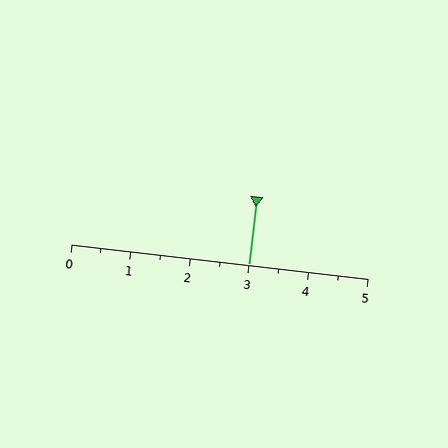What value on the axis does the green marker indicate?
The marker indicates approximately 3.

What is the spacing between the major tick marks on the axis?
The major ticks are spaced 1 apart.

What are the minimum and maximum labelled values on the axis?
The axis runs from 0 to 5.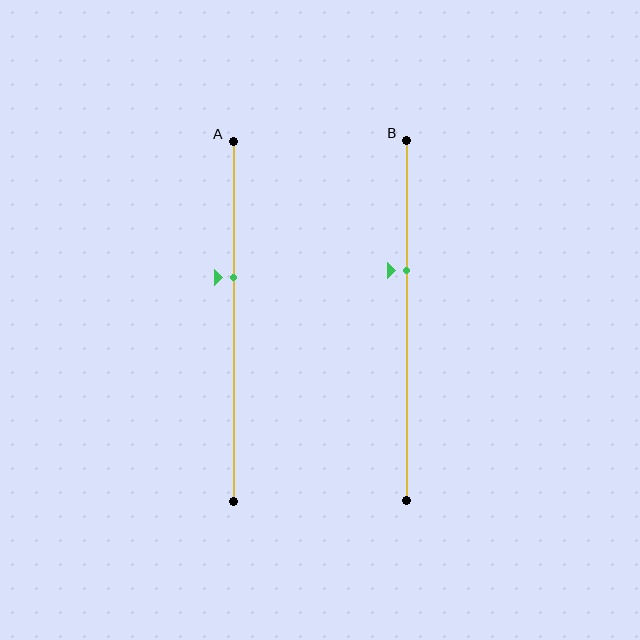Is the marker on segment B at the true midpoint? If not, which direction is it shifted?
No, the marker on segment B is shifted upward by about 14% of the segment length.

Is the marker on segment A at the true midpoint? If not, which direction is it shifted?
No, the marker on segment A is shifted upward by about 12% of the segment length.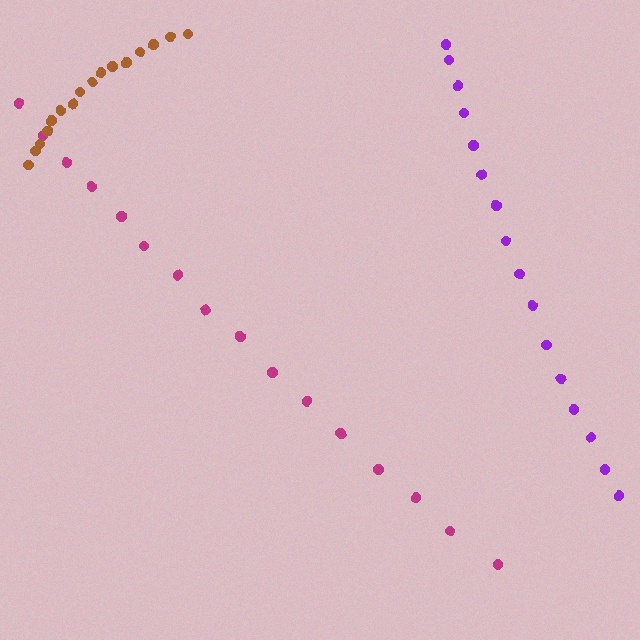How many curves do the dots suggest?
There are 3 distinct paths.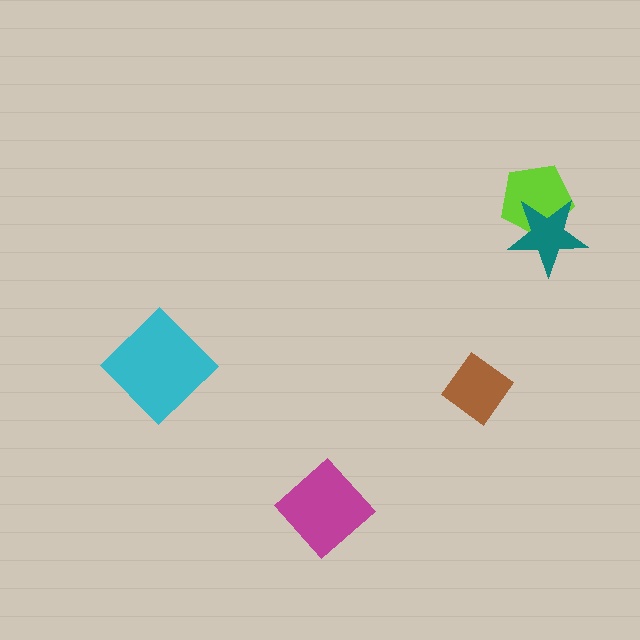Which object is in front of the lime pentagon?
The teal star is in front of the lime pentagon.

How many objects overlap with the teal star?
1 object overlaps with the teal star.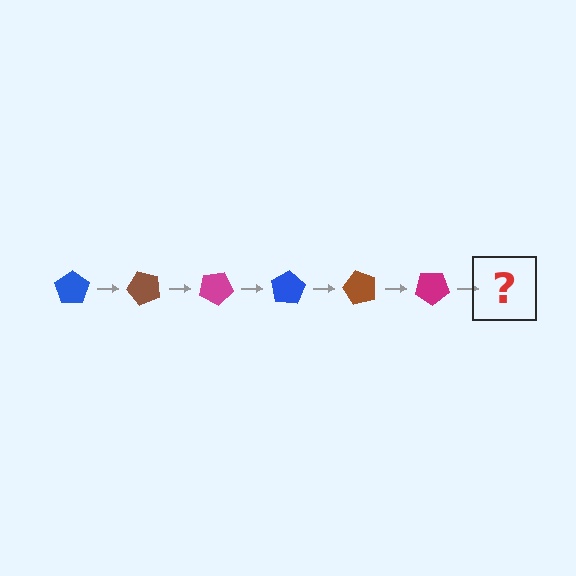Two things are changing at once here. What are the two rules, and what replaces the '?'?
The two rules are that it rotates 50 degrees each step and the color cycles through blue, brown, and magenta. The '?' should be a blue pentagon, rotated 300 degrees from the start.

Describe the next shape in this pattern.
It should be a blue pentagon, rotated 300 degrees from the start.